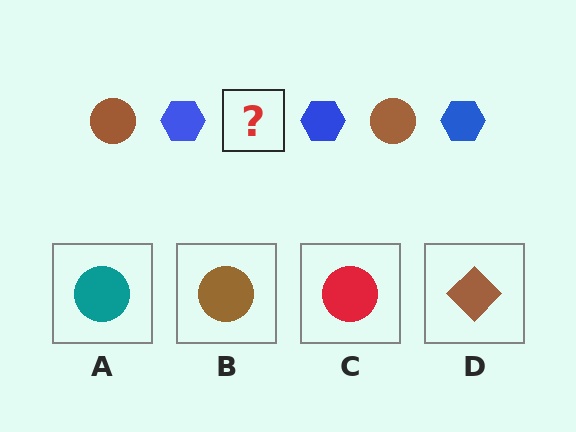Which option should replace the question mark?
Option B.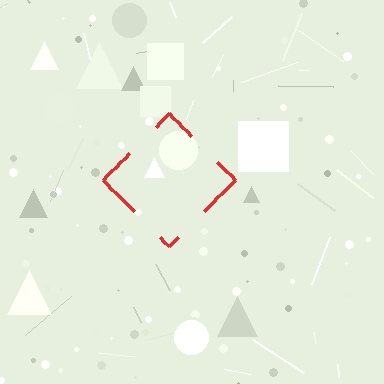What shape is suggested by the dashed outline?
The dashed outline suggests a diamond.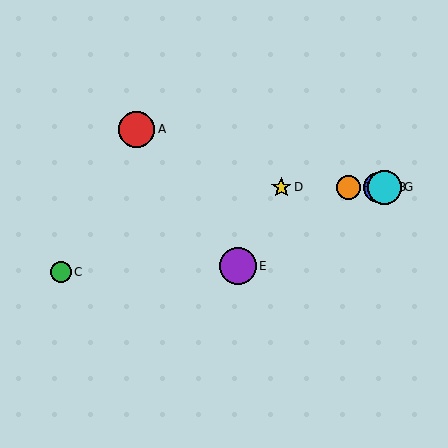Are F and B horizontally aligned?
Yes, both are at y≈188.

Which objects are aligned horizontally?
Objects B, D, F, G are aligned horizontally.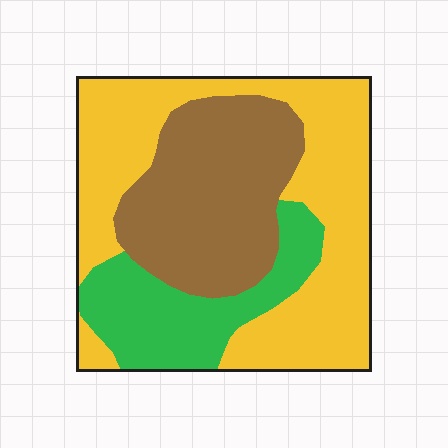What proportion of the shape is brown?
Brown covers around 30% of the shape.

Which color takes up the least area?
Green, at roughly 20%.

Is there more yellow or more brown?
Yellow.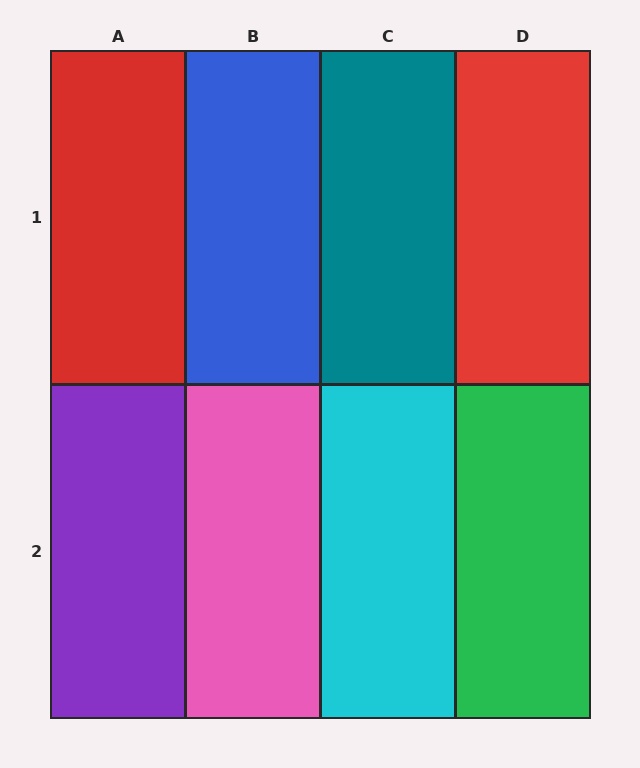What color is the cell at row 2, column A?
Purple.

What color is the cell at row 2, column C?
Cyan.